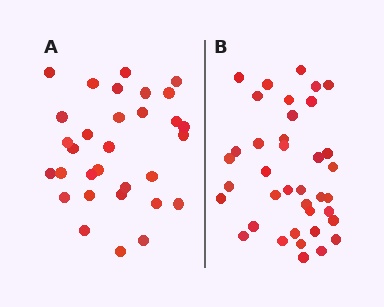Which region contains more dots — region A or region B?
Region B (the right region) has more dots.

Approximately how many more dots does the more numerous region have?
Region B has roughly 8 or so more dots than region A.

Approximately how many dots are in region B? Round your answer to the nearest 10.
About 40 dots. (The exact count is 38, which rounds to 40.)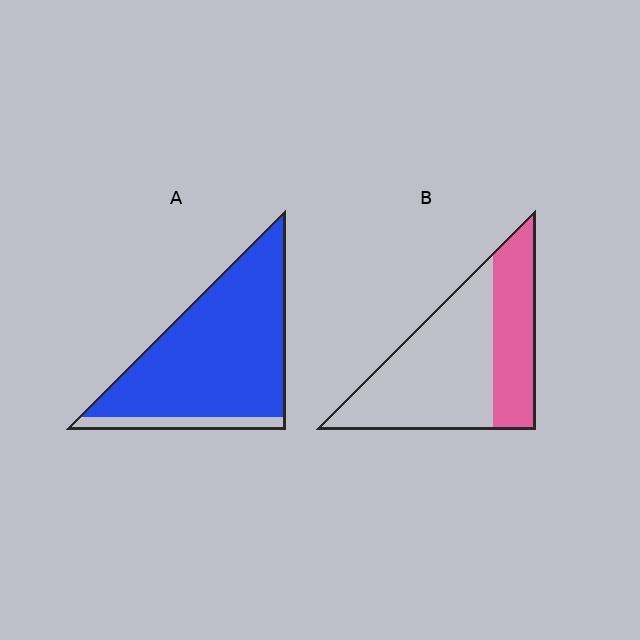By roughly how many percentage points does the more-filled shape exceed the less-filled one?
By roughly 55 percentage points (A over B).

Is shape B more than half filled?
No.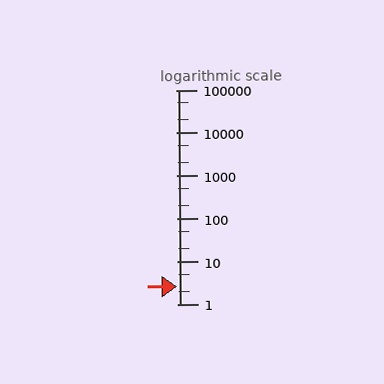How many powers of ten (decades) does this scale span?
The scale spans 5 decades, from 1 to 100000.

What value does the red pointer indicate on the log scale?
The pointer indicates approximately 2.6.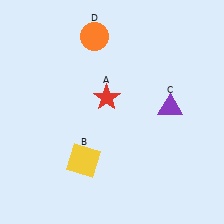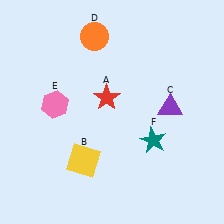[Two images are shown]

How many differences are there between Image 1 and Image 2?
There are 2 differences between the two images.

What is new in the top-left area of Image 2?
A pink hexagon (E) was added in the top-left area of Image 2.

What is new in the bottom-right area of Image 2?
A teal star (F) was added in the bottom-right area of Image 2.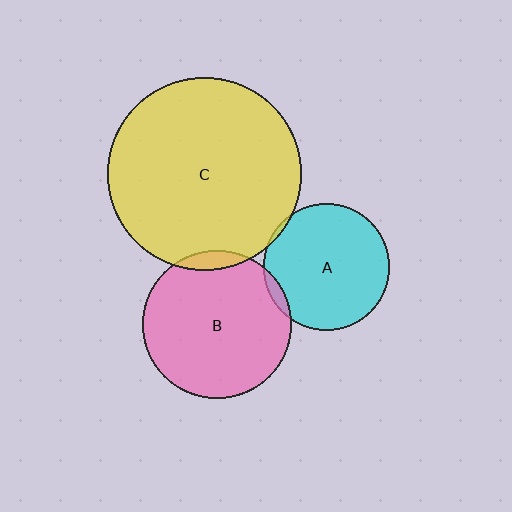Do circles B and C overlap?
Yes.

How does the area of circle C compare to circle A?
Approximately 2.3 times.